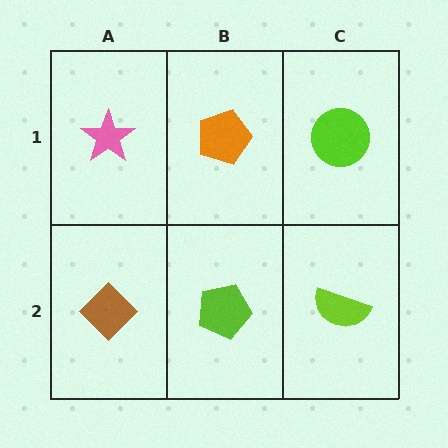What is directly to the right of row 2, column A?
A lime pentagon.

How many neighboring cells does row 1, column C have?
2.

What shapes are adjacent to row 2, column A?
A pink star (row 1, column A), a lime pentagon (row 2, column B).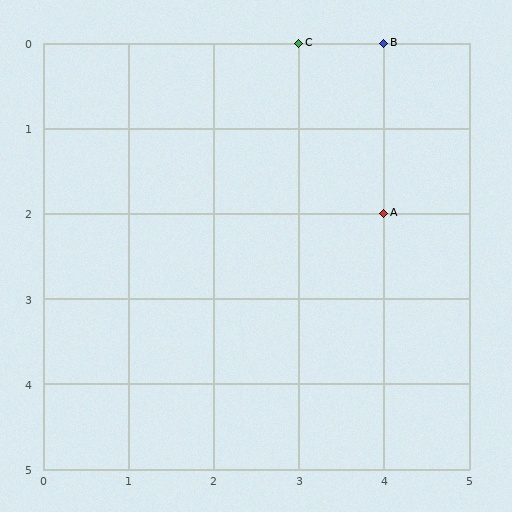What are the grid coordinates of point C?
Point C is at grid coordinates (3, 0).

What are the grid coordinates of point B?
Point B is at grid coordinates (4, 0).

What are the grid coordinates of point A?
Point A is at grid coordinates (4, 2).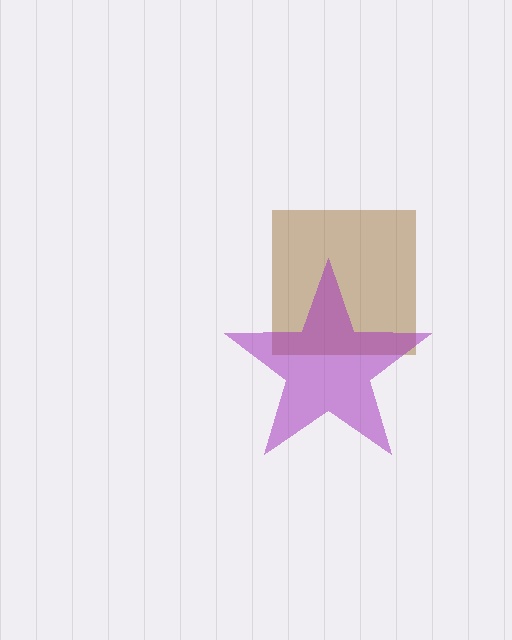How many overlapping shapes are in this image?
There are 2 overlapping shapes in the image.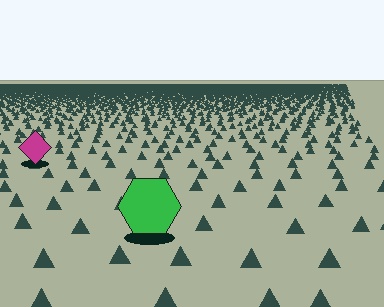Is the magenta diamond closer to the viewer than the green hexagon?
No. The green hexagon is closer — you can tell from the texture gradient: the ground texture is coarser near it.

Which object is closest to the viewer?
The green hexagon is closest. The texture marks near it are larger and more spread out.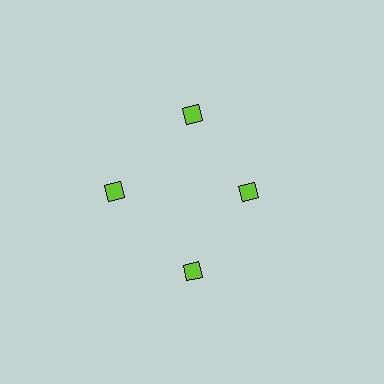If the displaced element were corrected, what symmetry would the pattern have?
It would have 4-fold rotational symmetry — the pattern would map onto itself every 90 degrees.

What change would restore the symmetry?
The symmetry would be restored by moving it outward, back onto the ring so that all 4 diamonds sit at equal angles and equal distance from the center.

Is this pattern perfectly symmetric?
No. The 4 lime diamonds are arranged in a ring, but one element near the 3 o'clock position is pulled inward toward the center, breaking the 4-fold rotational symmetry.